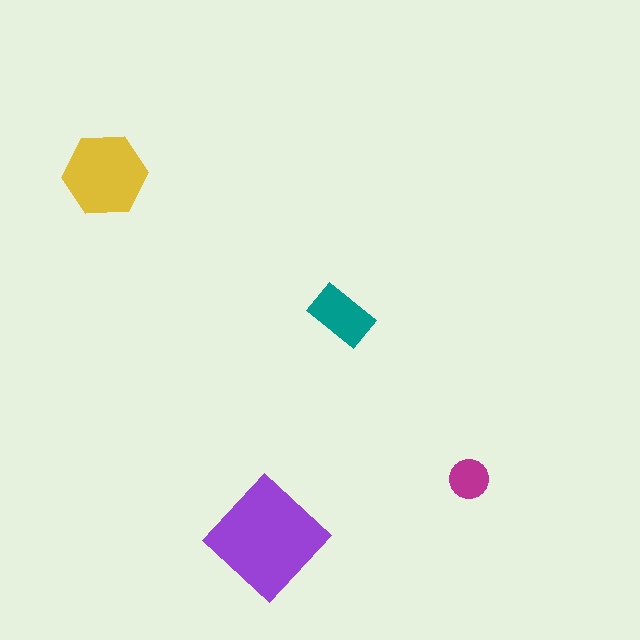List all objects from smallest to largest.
The magenta circle, the teal rectangle, the yellow hexagon, the purple diamond.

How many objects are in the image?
There are 4 objects in the image.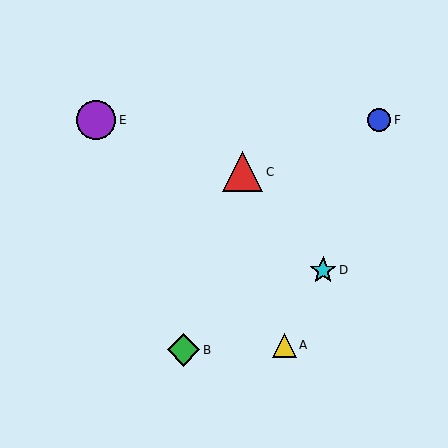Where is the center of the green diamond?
The center of the green diamond is at (184, 350).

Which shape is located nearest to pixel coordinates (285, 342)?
The yellow triangle (labeled A) at (284, 345) is nearest to that location.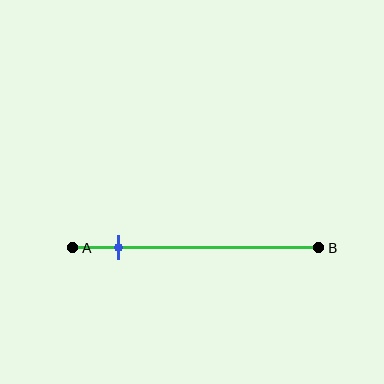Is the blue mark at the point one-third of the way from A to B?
No, the mark is at about 20% from A, not at the 33% one-third point.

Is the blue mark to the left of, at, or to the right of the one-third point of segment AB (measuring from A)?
The blue mark is to the left of the one-third point of segment AB.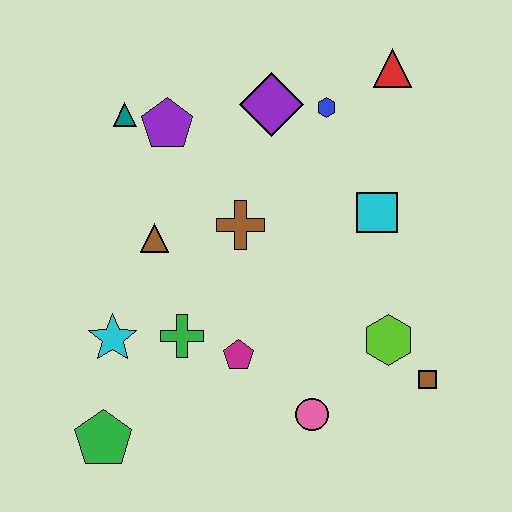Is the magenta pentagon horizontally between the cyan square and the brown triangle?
Yes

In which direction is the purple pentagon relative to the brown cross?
The purple pentagon is above the brown cross.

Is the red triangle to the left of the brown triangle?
No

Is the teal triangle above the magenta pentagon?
Yes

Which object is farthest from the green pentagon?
The red triangle is farthest from the green pentagon.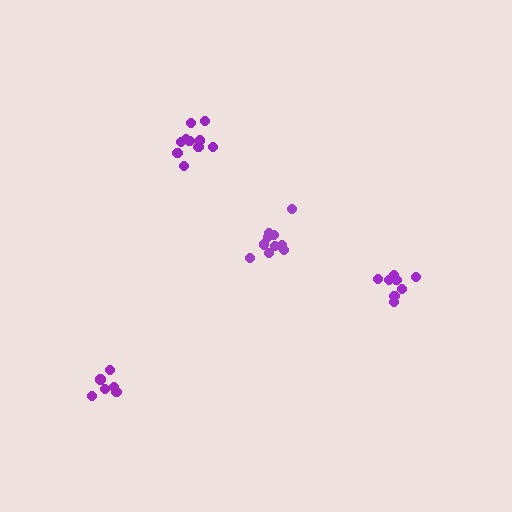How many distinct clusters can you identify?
There are 4 distinct clusters.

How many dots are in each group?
Group 1: 8 dots, Group 2: 11 dots, Group 3: 7 dots, Group 4: 10 dots (36 total).